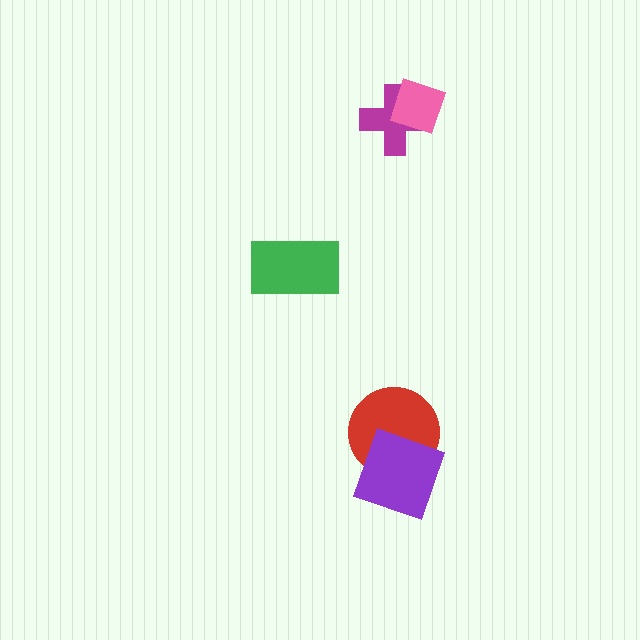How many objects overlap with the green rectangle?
0 objects overlap with the green rectangle.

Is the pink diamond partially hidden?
No, no other shape covers it.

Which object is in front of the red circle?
The purple square is in front of the red circle.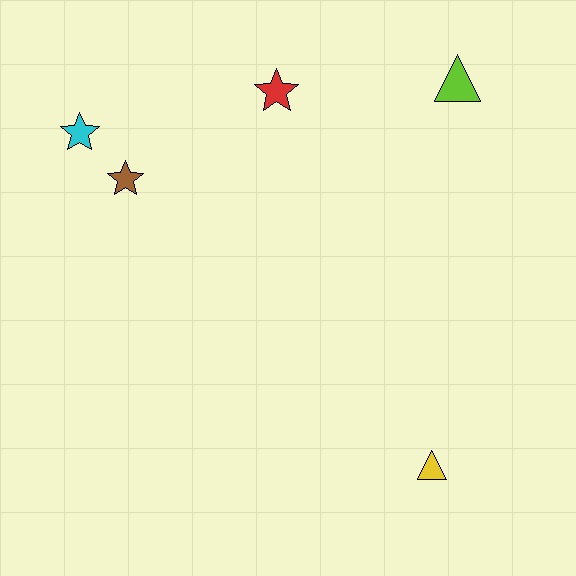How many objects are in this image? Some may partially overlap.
There are 5 objects.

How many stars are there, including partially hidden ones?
There are 3 stars.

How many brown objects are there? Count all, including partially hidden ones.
There is 1 brown object.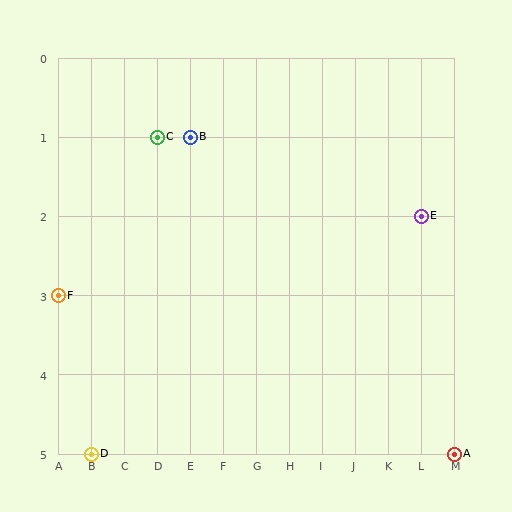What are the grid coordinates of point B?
Point B is at grid coordinates (E, 1).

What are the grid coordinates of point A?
Point A is at grid coordinates (M, 5).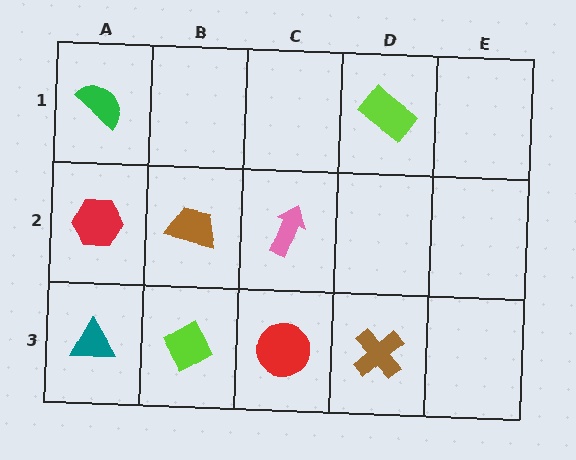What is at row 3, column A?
A teal triangle.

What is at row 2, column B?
A brown trapezoid.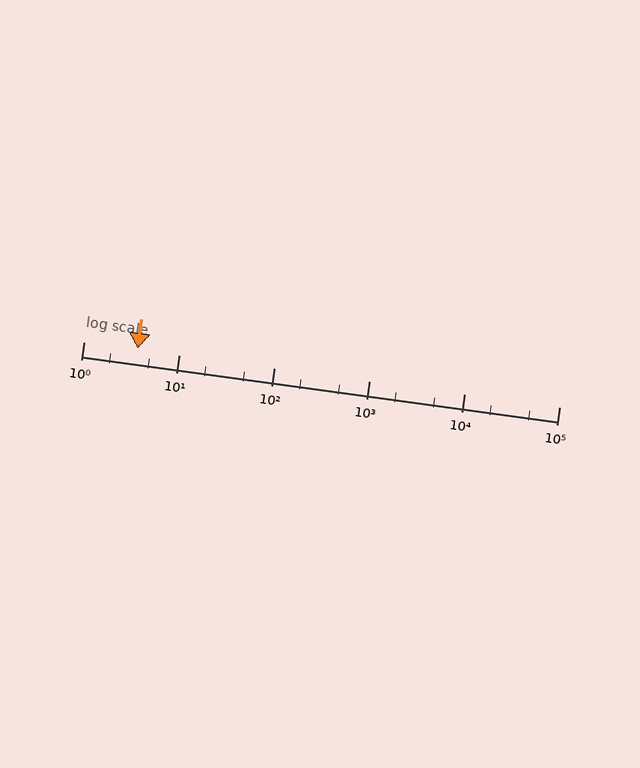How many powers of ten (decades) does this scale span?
The scale spans 5 decades, from 1 to 100000.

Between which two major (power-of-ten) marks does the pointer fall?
The pointer is between 1 and 10.